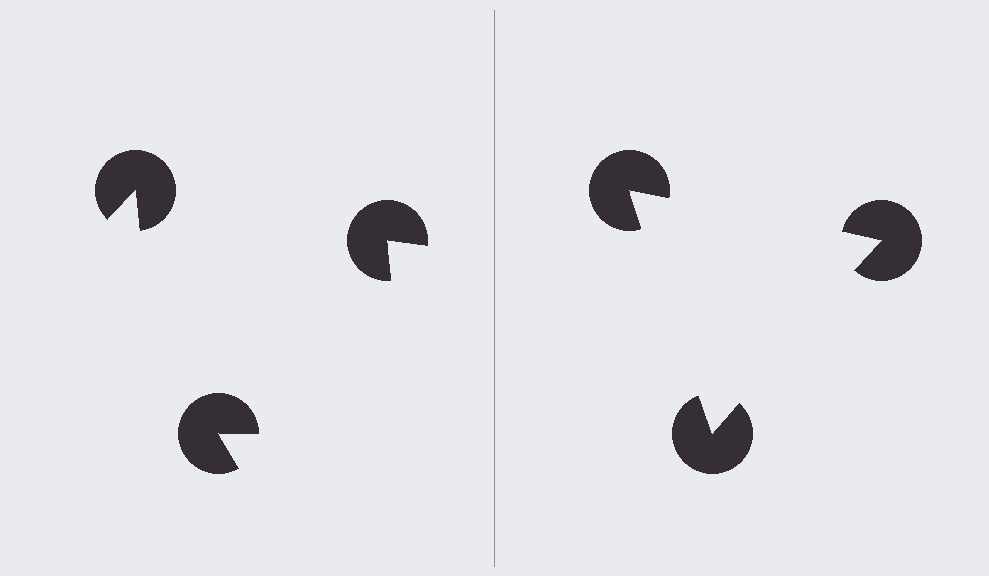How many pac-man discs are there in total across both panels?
6 — 3 on each side.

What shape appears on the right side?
An illusory triangle.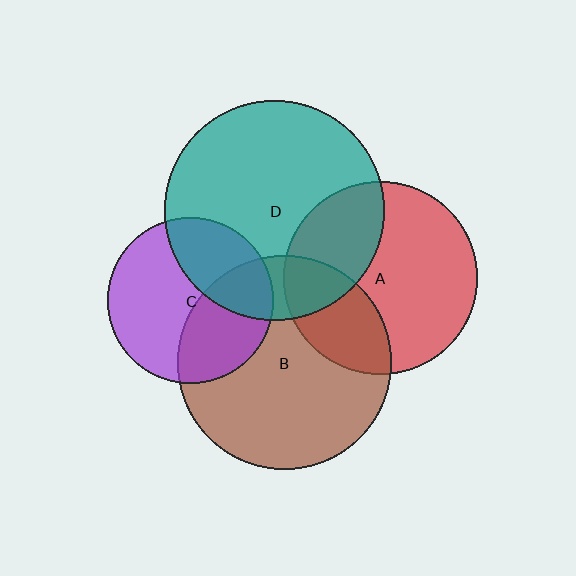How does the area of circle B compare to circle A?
Approximately 1.2 times.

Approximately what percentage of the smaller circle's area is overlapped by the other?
Approximately 40%.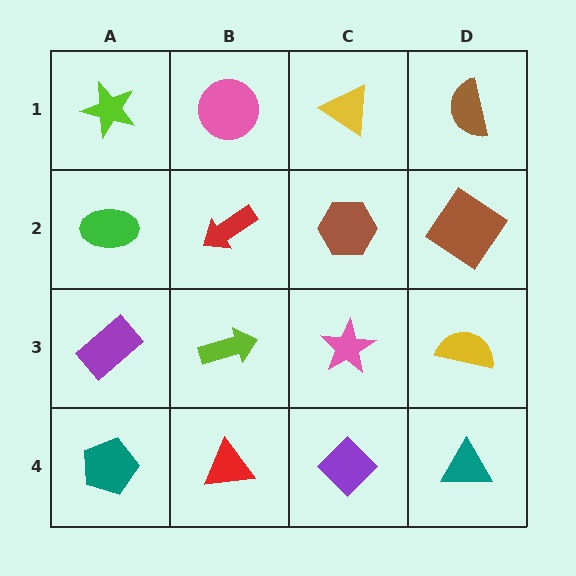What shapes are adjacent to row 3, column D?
A brown diamond (row 2, column D), a teal triangle (row 4, column D), a pink star (row 3, column C).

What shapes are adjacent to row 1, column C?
A brown hexagon (row 2, column C), a pink circle (row 1, column B), a brown semicircle (row 1, column D).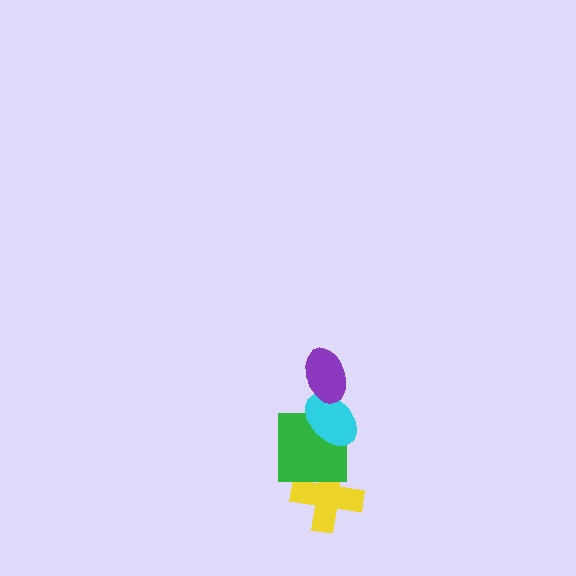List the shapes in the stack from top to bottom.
From top to bottom: the purple ellipse, the cyan ellipse, the green square, the yellow cross.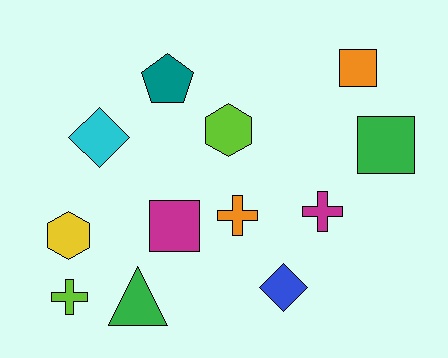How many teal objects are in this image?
There is 1 teal object.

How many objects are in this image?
There are 12 objects.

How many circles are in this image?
There are no circles.